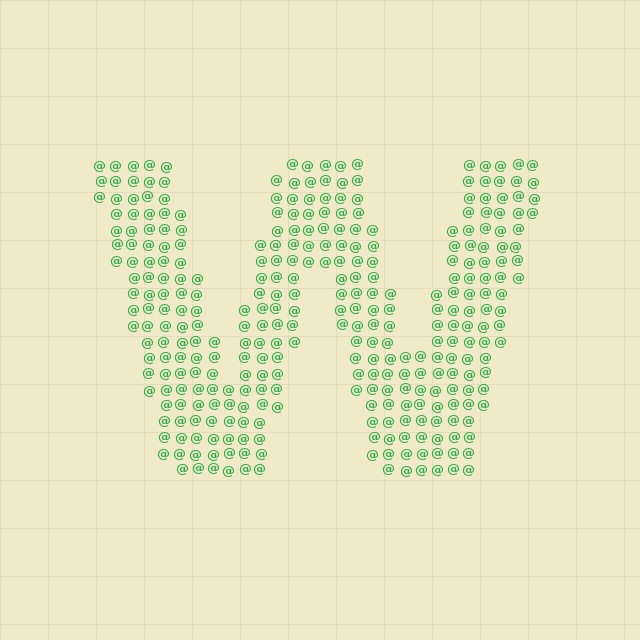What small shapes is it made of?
It is made of small at signs.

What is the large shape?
The large shape is the letter W.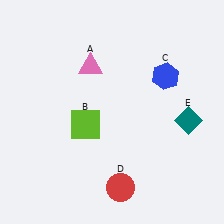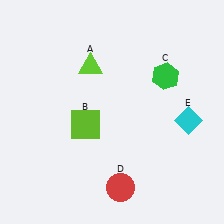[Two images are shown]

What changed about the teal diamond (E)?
In Image 1, E is teal. In Image 2, it changed to cyan.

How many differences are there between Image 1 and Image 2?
There are 3 differences between the two images.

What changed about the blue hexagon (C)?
In Image 1, C is blue. In Image 2, it changed to green.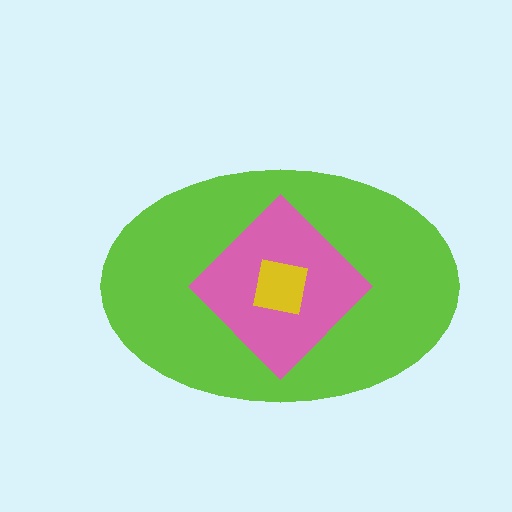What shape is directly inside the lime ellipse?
The pink diamond.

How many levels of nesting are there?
3.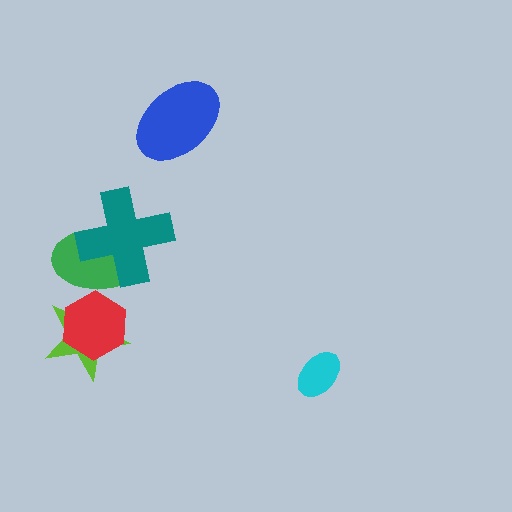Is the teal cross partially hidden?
No, no other shape covers it.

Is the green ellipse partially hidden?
Yes, it is partially covered by another shape.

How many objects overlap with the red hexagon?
2 objects overlap with the red hexagon.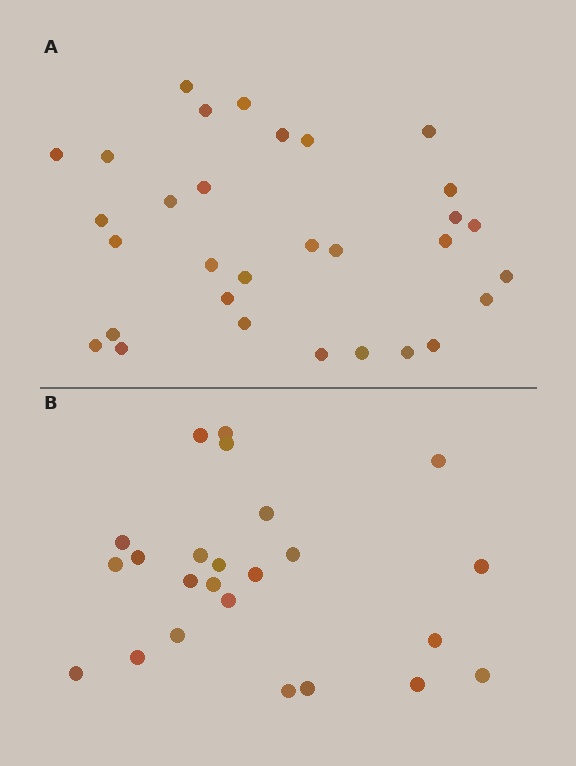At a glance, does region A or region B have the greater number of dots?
Region A (the top region) has more dots.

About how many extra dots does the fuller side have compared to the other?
Region A has roughly 8 or so more dots than region B.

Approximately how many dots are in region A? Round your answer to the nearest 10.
About 30 dots. (The exact count is 31, which rounds to 30.)